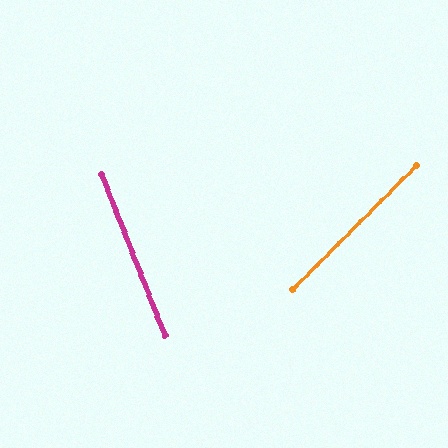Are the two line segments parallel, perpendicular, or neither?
Neither parallel nor perpendicular — they differ by about 66°.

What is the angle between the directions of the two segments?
Approximately 66 degrees.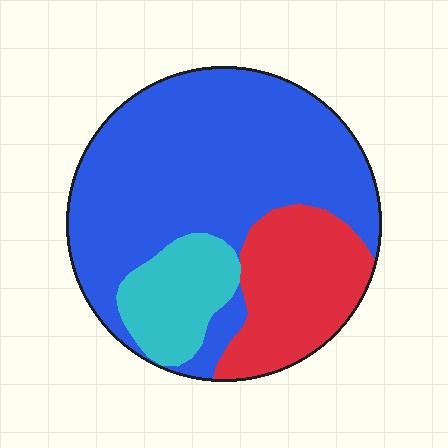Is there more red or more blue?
Blue.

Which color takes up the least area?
Cyan, at roughly 15%.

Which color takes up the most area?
Blue, at roughly 65%.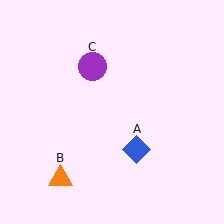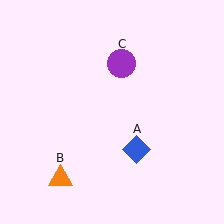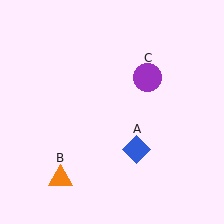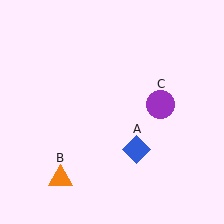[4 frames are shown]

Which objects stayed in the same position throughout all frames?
Blue diamond (object A) and orange triangle (object B) remained stationary.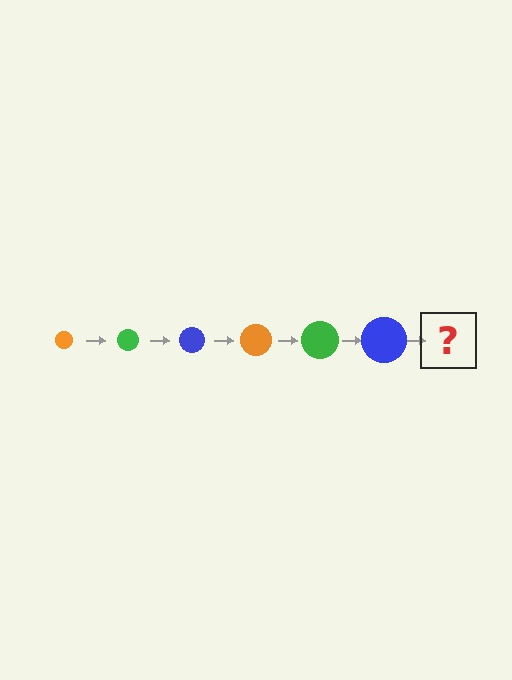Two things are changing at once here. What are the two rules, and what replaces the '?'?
The two rules are that the circle grows larger each step and the color cycles through orange, green, and blue. The '?' should be an orange circle, larger than the previous one.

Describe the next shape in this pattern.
It should be an orange circle, larger than the previous one.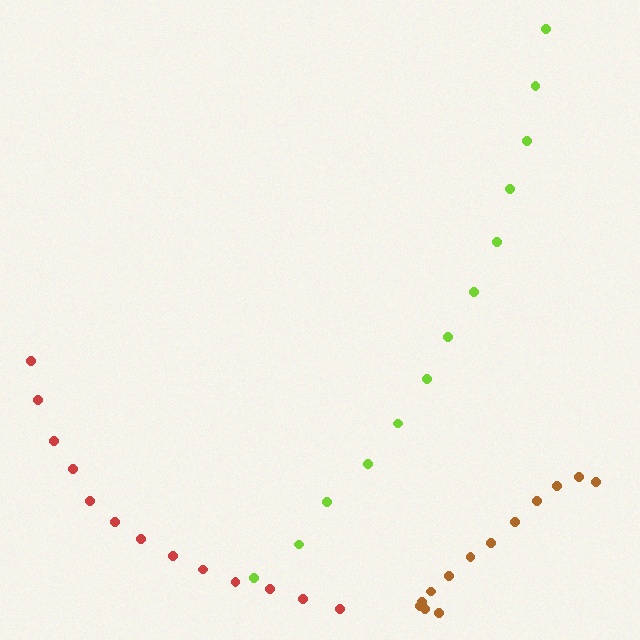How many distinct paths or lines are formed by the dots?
There are 3 distinct paths.